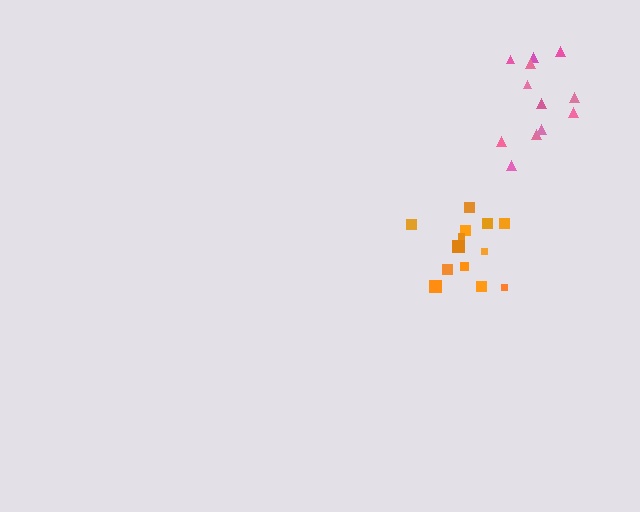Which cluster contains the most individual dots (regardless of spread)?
Orange (13).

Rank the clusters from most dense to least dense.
orange, pink.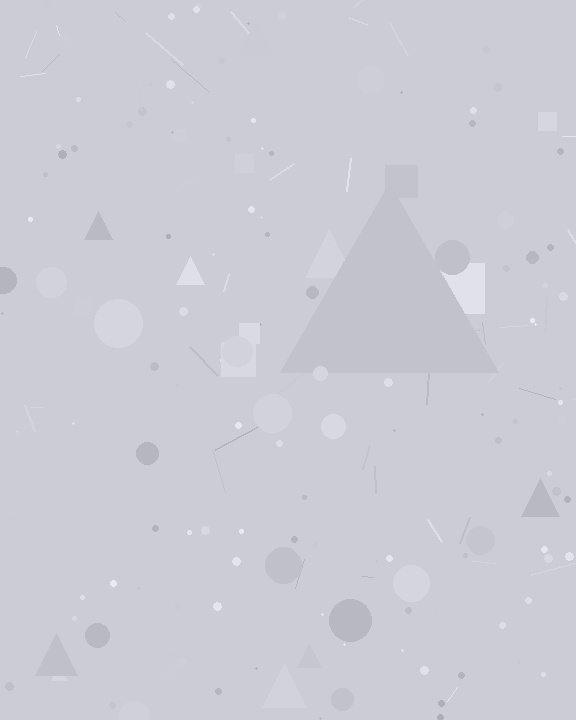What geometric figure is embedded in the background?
A triangle is embedded in the background.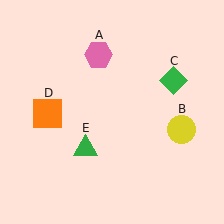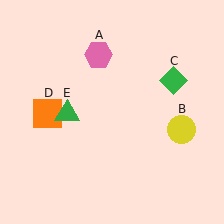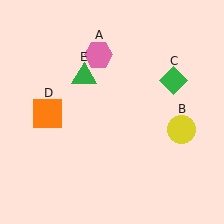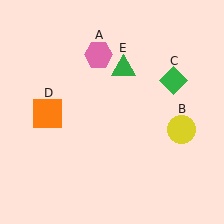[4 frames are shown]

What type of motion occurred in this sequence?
The green triangle (object E) rotated clockwise around the center of the scene.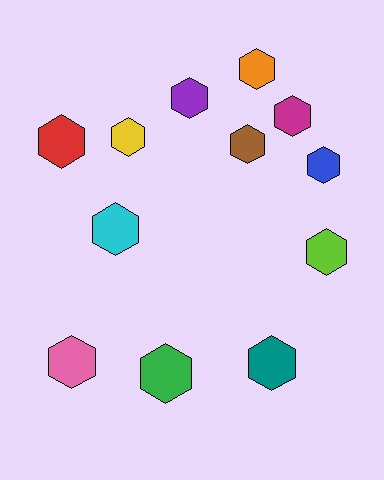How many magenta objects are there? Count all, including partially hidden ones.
There is 1 magenta object.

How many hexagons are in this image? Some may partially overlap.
There are 12 hexagons.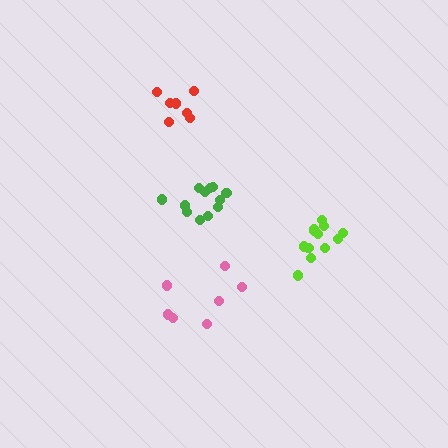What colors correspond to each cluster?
The clusters are colored: red, green, lime, pink.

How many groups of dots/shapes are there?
There are 4 groups.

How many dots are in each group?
Group 1: 7 dots, Group 2: 12 dots, Group 3: 12 dots, Group 4: 7 dots (38 total).